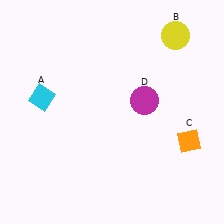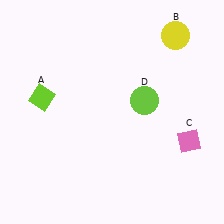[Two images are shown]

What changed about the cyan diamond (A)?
In Image 1, A is cyan. In Image 2, it changed to lime.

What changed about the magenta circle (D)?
In Image 1, D is magenta. In Image 2, it changed to lime.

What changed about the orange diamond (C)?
In Image 1, C is orange. In Image 2, it changed to pink.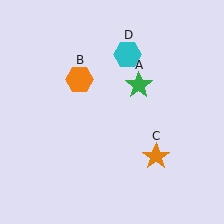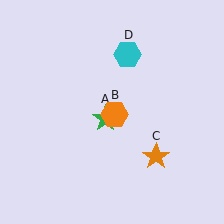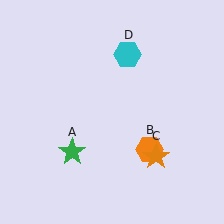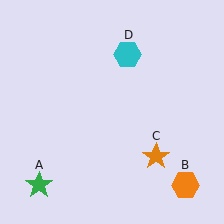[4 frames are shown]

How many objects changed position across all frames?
2 objects changed position: green star (object A), orange hexagon (object B).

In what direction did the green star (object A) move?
The green star (object A) moved down and to the left.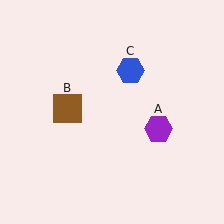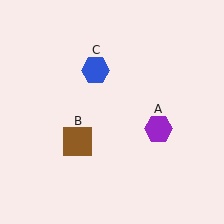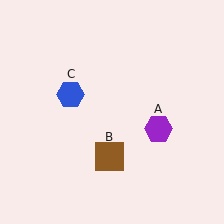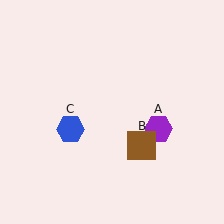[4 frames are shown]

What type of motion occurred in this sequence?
The brown square (object B), blue hexagon (object C) rotated counterclockwise around the center of the scene.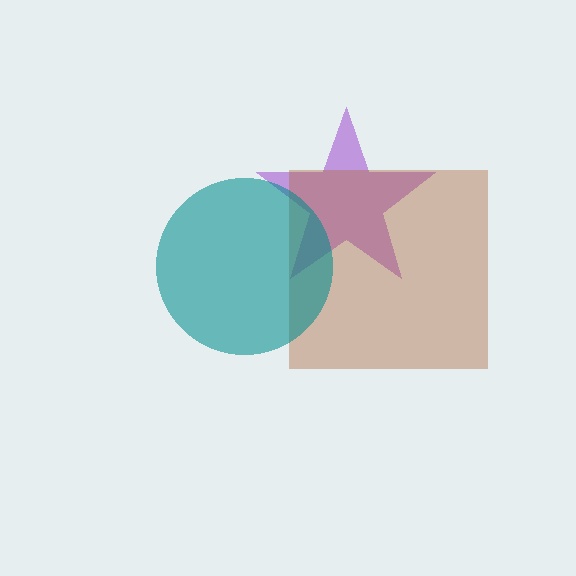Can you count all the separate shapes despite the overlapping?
Yes, there are 3 separate shapes.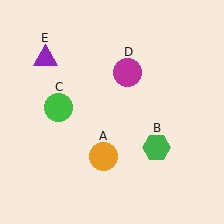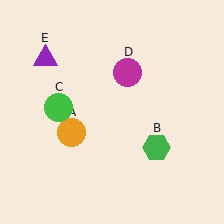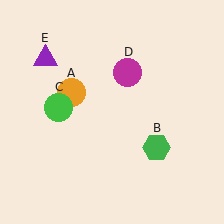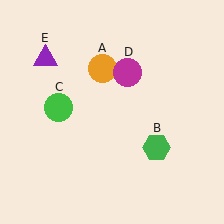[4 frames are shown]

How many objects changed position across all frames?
1 object changed position: orange circle (object A).